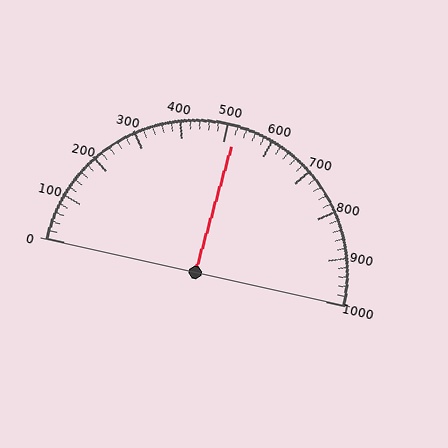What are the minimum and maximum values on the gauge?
The gauge ranges from 0 to 1000.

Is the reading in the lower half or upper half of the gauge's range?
The reading is in the upper half of the range (0 to 1000).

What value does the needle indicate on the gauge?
The needle indicates approximately 520.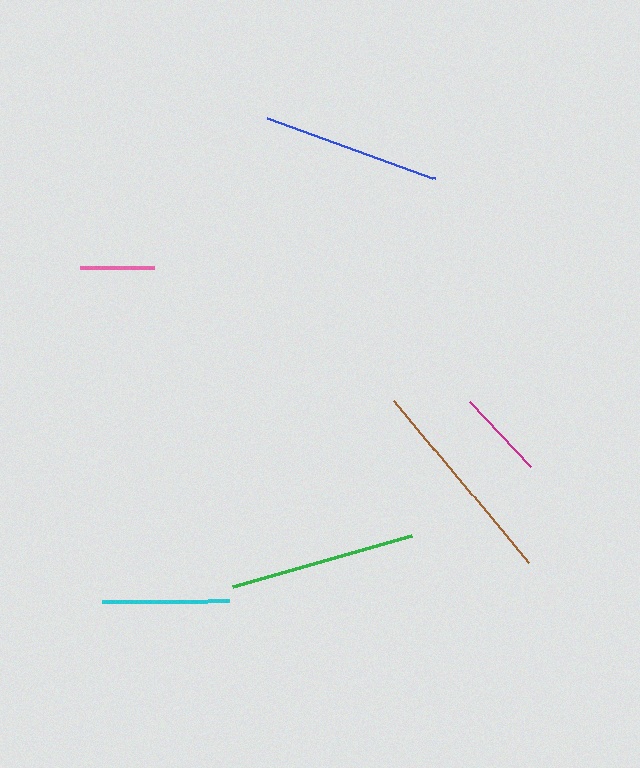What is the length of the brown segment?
The brown segment is approximately 211 pixels long.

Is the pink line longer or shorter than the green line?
The green line is longer than the pink line.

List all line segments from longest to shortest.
From longest to shortest: brown, green, blue, cyan, magenta, pink.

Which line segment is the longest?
The brown line is the longest at approximately 211 pixels.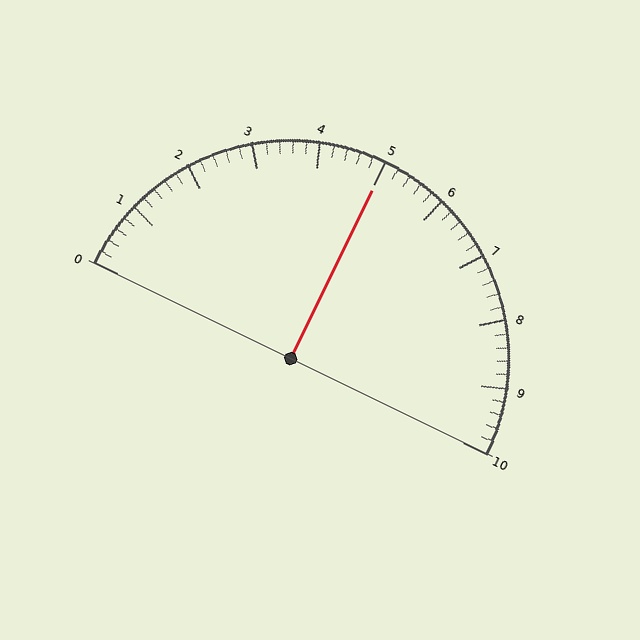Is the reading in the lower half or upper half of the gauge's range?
The reading is in the upper half of the range (0 to 10).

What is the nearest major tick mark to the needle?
The nearest major tick mark is 5.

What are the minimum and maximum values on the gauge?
The gauge ranges from 0 to 10.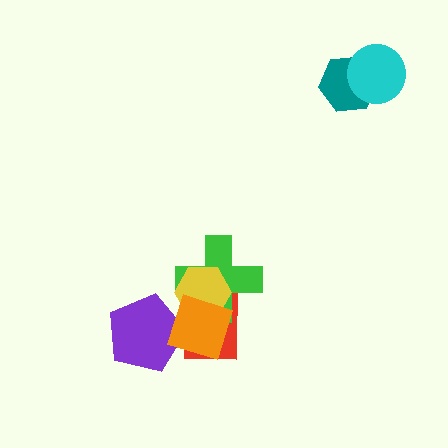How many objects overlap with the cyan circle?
1 object overlaps with the cyan circle.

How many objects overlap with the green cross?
3 objects overlap with the green cross.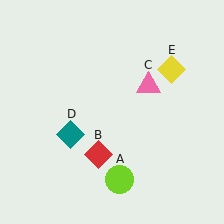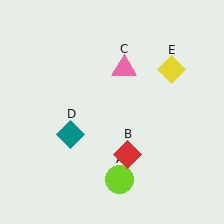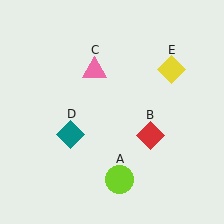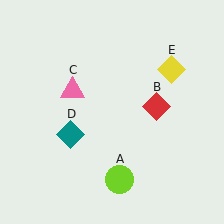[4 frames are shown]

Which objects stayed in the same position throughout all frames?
Lime circle (object A) and teal diamond (object D) and yellow diamond (object E) remained stationary.